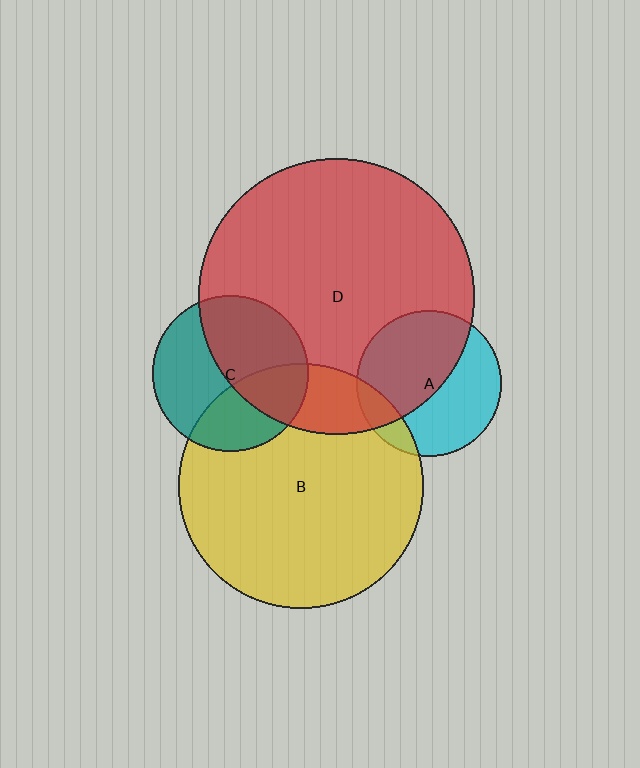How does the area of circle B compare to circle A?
Approximately 2.8 times.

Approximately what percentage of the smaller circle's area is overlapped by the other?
Approximately 15%.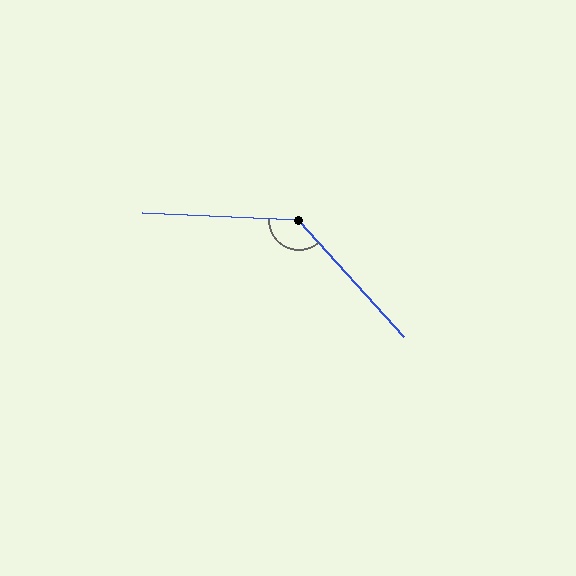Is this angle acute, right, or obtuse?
It is obtuse.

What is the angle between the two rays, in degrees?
Approximately 134 degrees.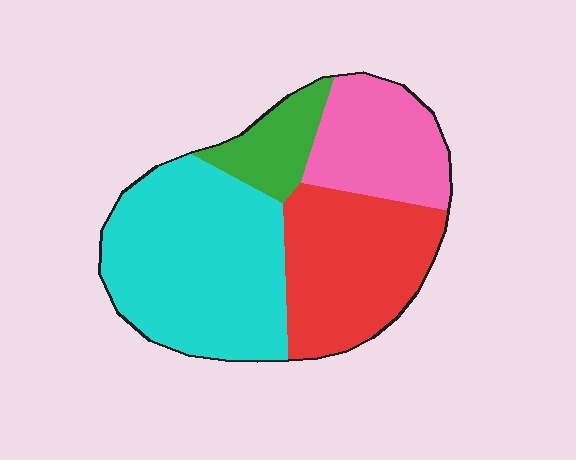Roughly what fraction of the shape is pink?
Pink takes up about one fifth (1/5) of the shape.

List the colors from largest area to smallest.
From largest to smallest: cyan, red, pink, green.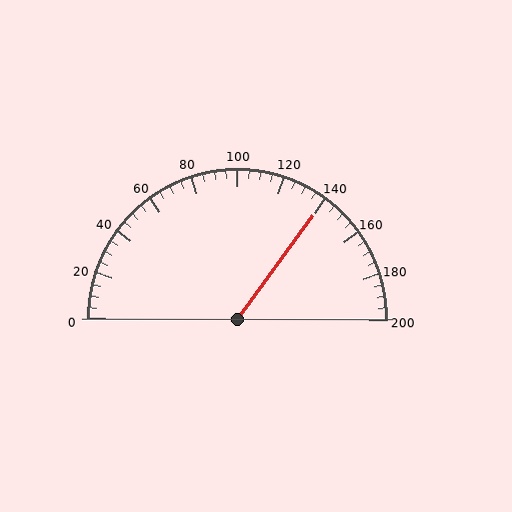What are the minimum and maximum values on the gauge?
The gauge ranges from 0 to 200.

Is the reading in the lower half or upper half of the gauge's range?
The reading is in the upper half of the range (0 to 200).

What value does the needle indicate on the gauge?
The needle indicates approximately 140.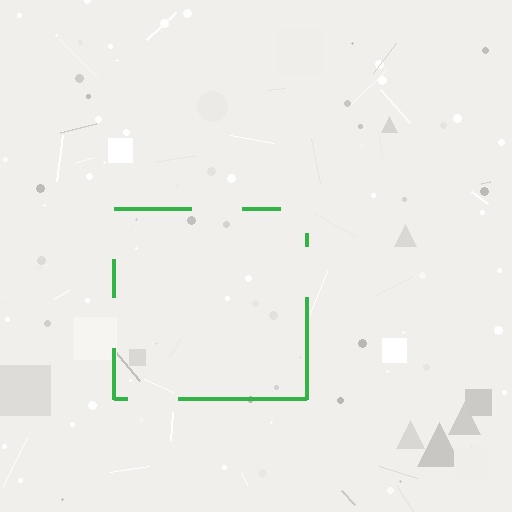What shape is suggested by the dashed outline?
The dashed outline suggests a square.